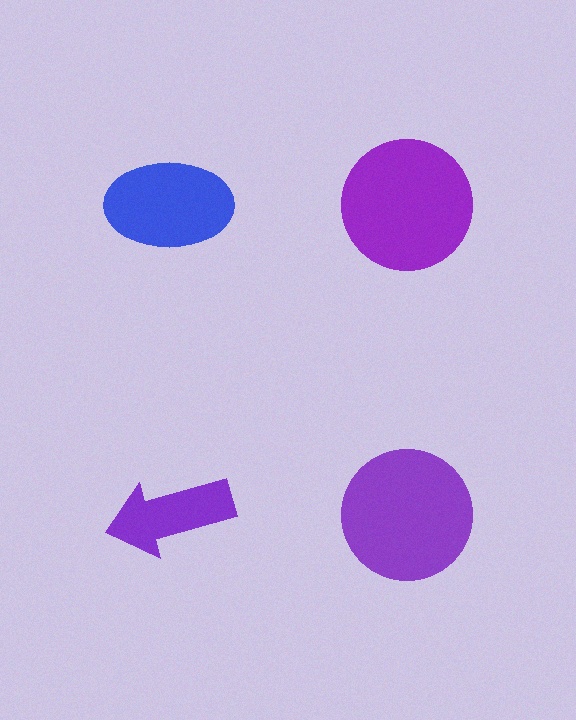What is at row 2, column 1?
A purple arrow.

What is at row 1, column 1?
A blue ellipse.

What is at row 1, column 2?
A purple circle.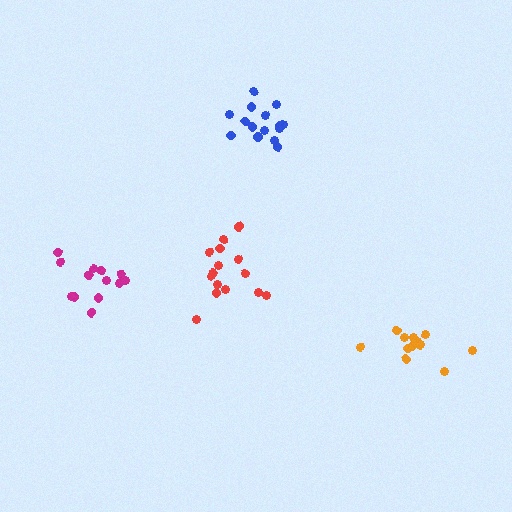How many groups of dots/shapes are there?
There are 4 groups.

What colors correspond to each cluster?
The clusters are colored: blue, magenta, orange, red.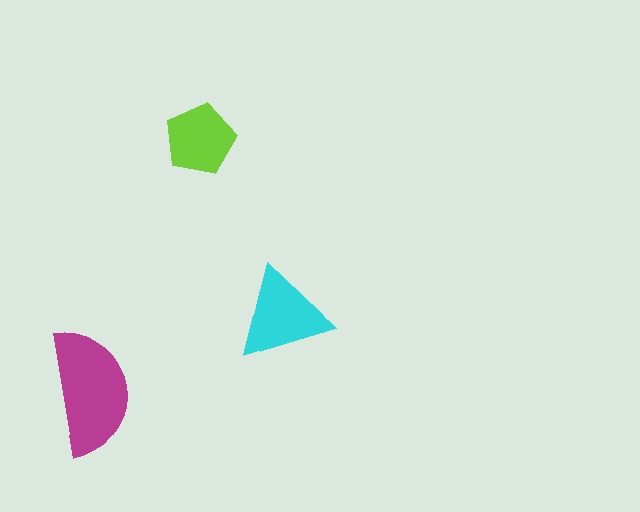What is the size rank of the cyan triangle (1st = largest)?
2nd.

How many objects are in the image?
There are 3 objects in the image.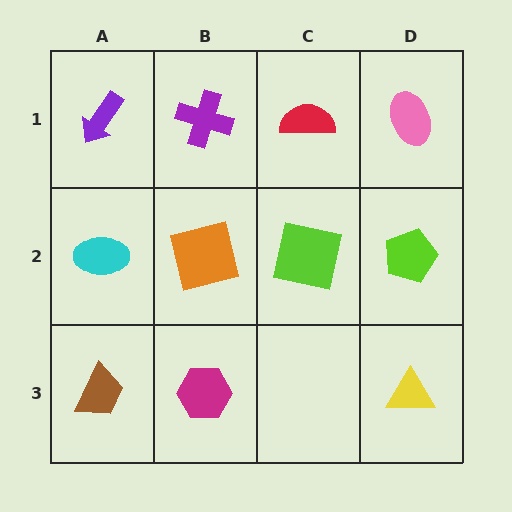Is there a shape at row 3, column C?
No, that cell is empty.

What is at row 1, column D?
A pink ellipse.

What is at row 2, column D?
A lime pentagon.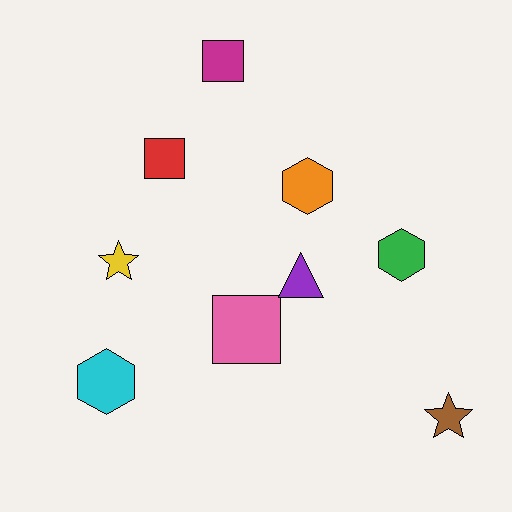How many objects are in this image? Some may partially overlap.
There are 9 objects.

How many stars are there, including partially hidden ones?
There are 2 stars.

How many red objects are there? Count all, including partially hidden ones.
There is 1 red object.